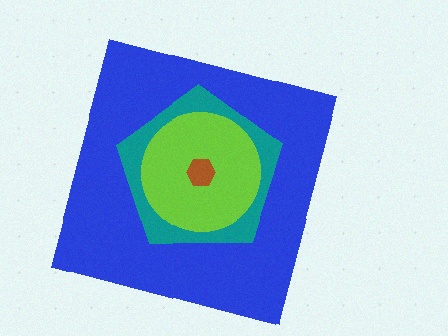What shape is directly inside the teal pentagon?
The lime circle.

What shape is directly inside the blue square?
The teal pentagon.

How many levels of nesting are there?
4.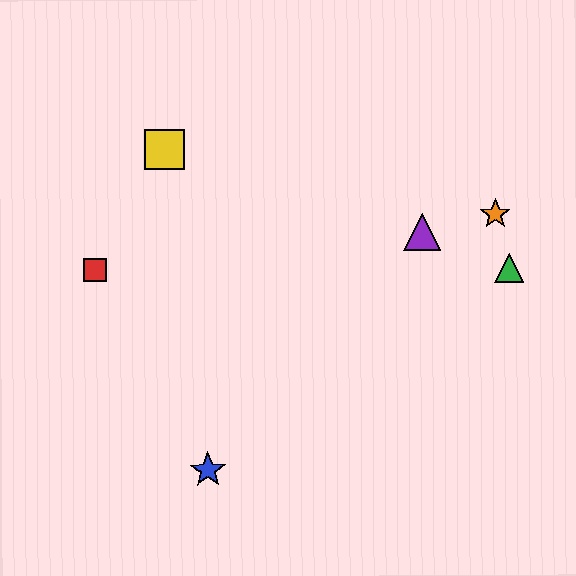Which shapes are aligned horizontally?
The red square, the green triangle are aligned horizontally.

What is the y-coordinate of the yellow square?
The yellow square is at y≈149.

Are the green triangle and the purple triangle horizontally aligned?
No, the green triangle is at y≈268 and the purple triangle is at y≈232.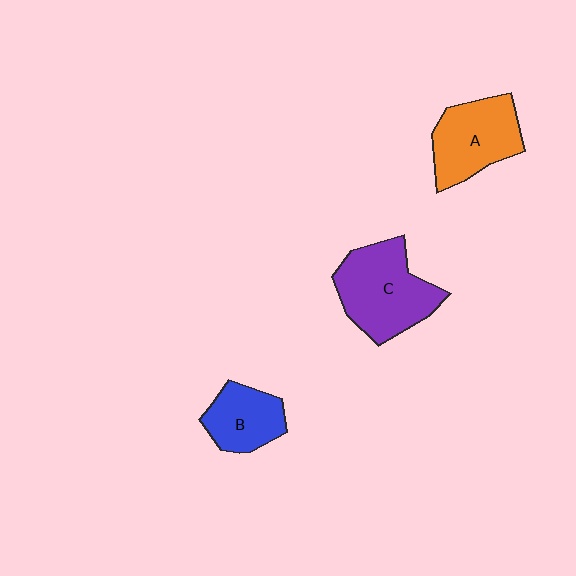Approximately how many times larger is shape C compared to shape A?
Approximately 1.2 times.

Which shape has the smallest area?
Shape B (blue).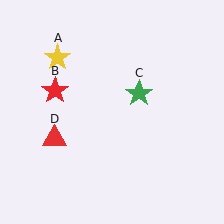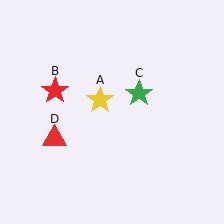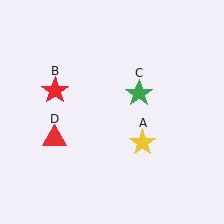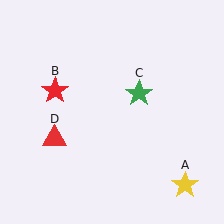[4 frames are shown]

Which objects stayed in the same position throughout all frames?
Red star (object B) and green star (object C) and red triangle (object D) remained stationary.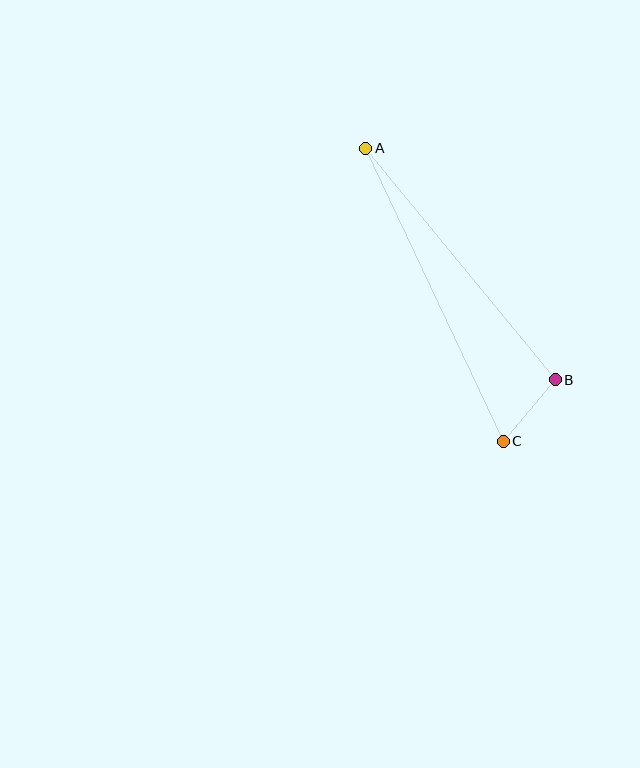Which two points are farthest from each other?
Points A and C are farthest from each other.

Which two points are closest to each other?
Points B and C are closest to each other.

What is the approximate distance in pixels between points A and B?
The distance between A and B is approximately 299 pixels.